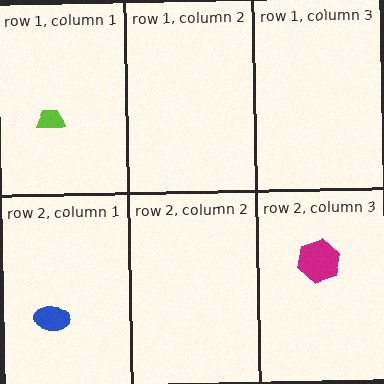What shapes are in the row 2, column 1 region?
The blue ellipse.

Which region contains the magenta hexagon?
The row 2, column 3 region.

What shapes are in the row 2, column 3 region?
The magenta hexagon.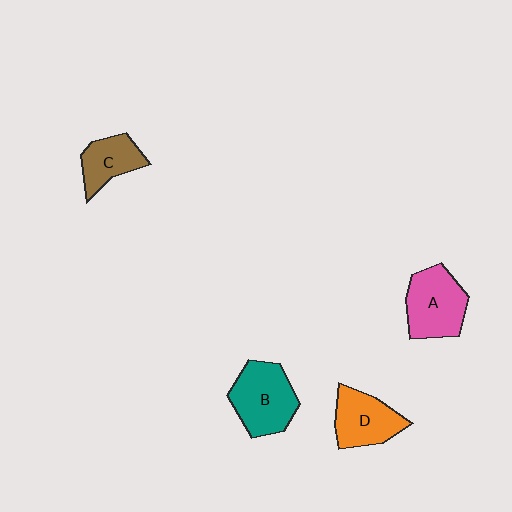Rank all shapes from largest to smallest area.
From largest to smallest: B (teal), A (pink), D (orange), C (brown).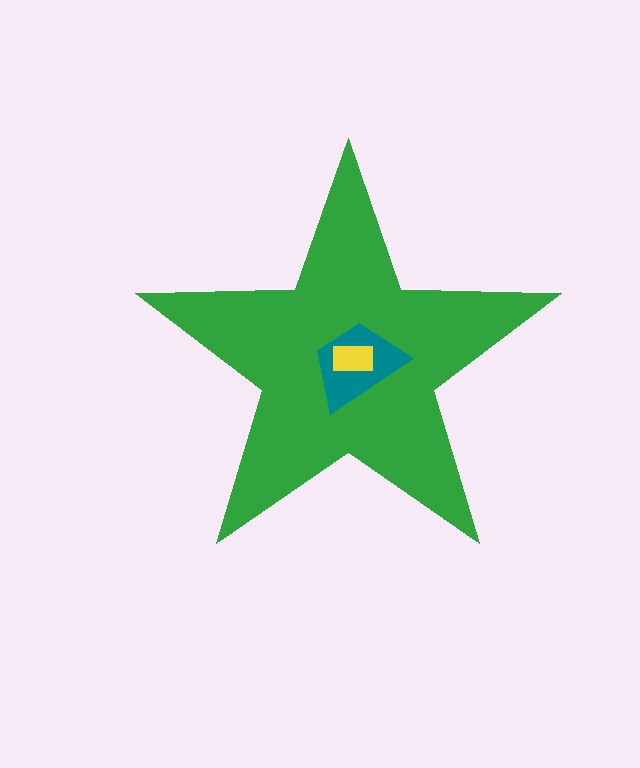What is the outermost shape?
The green star.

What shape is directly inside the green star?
The teal trapezoid.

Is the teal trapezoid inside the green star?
Yes.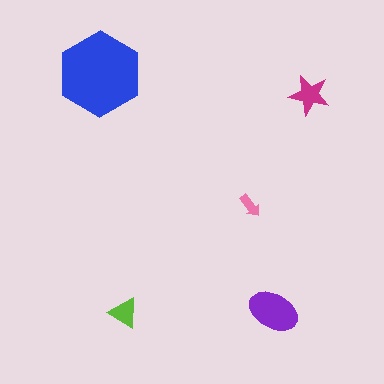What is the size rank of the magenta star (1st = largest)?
3rd.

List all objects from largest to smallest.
The blue hexagon, the purple ellipse, the magenta star, the lime triangle, the pink arrow.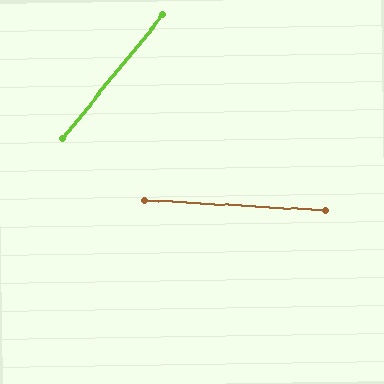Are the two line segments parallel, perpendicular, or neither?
Neither parallel nor perpendicular — they differ by about 55°.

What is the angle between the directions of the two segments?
Approximately 55 degrees.